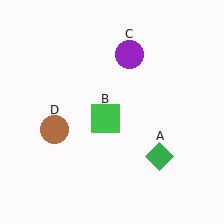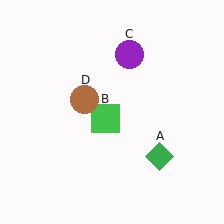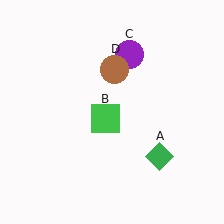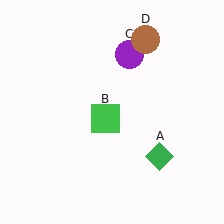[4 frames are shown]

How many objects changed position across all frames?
1 object changed position: brown circle (object D).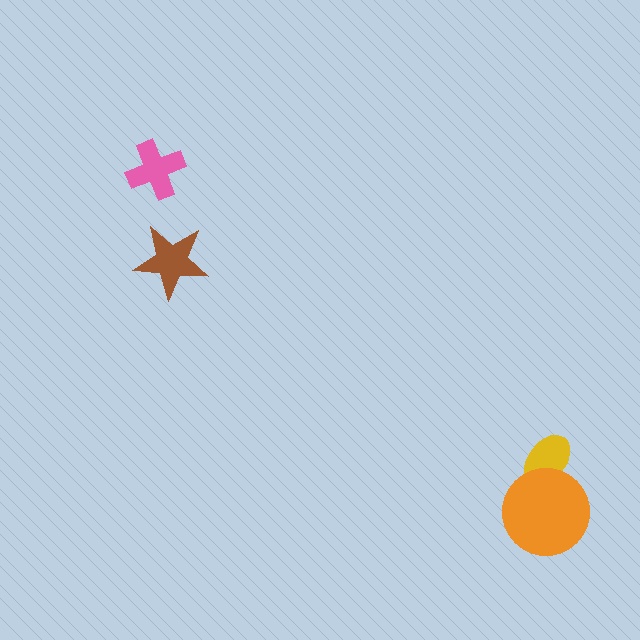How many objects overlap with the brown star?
0 objects overlap with the brown star.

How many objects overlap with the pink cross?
0 objects overlap with the pink cross.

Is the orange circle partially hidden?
No, no other shape covers it.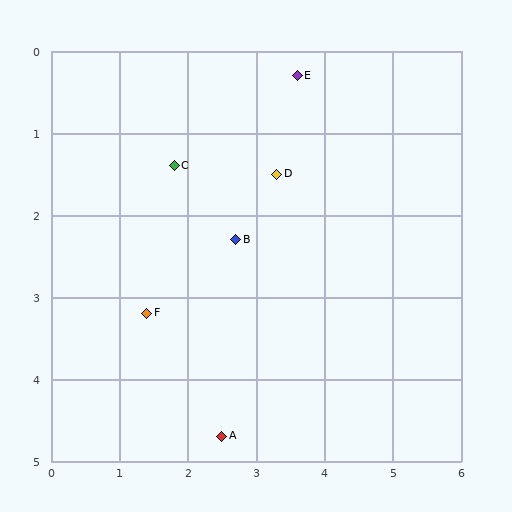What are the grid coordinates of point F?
Point F is at approximately (1.4, 3.2).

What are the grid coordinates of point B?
Point B is at approximately (2.7, 2.3).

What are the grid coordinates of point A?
Point A is at approximately (2.5, 4.7).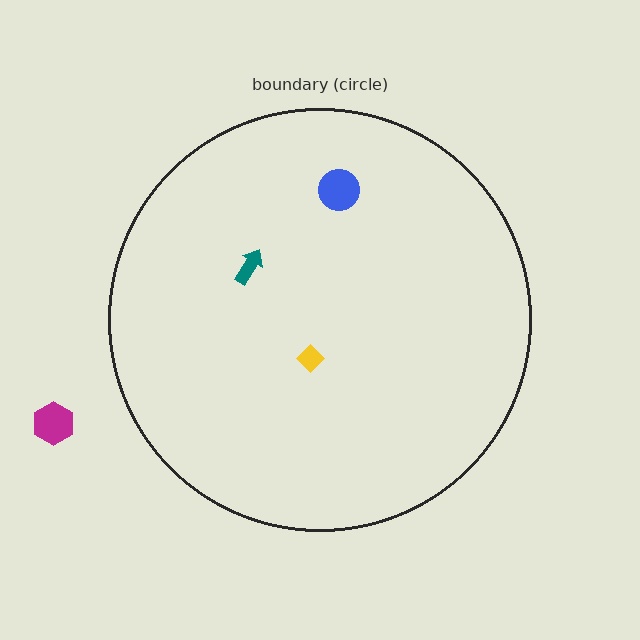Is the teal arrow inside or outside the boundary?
Inside.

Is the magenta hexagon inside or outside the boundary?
Outside.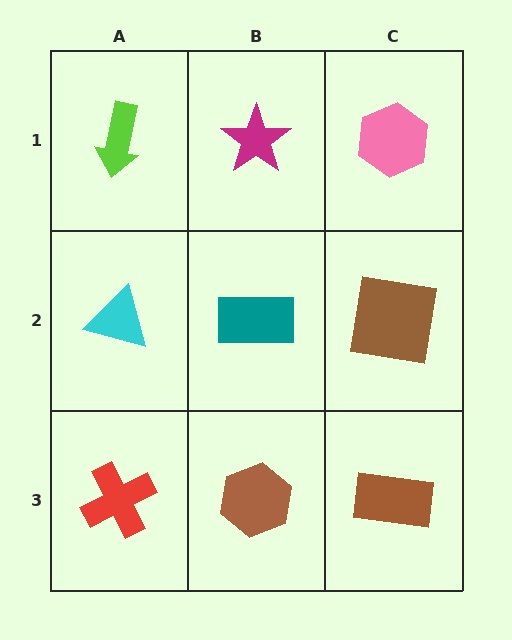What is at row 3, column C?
A brown rectangle.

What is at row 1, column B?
A magenta star.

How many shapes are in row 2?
3 shapes.